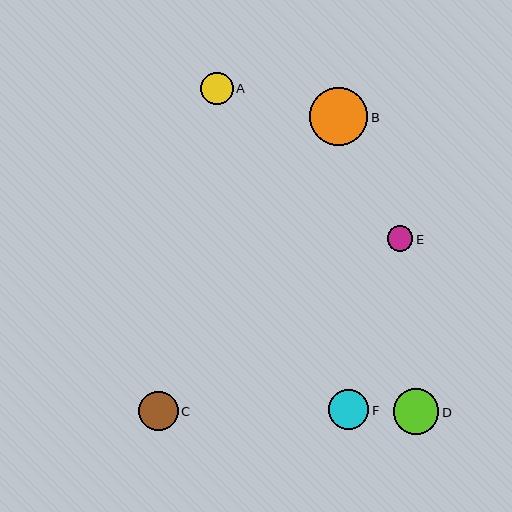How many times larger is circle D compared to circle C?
Circle D is approximately 1.2 times the size of circle C.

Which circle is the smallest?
Circle E is the smallest with a size of approximately 25 pixels.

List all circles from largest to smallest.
From largest to smallest: B, D, F, C, A, E.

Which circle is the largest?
Circle B is the largest with a size of approximately 58 pixels.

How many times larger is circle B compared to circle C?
Circle B is approximately 1.5 times the size of circle C.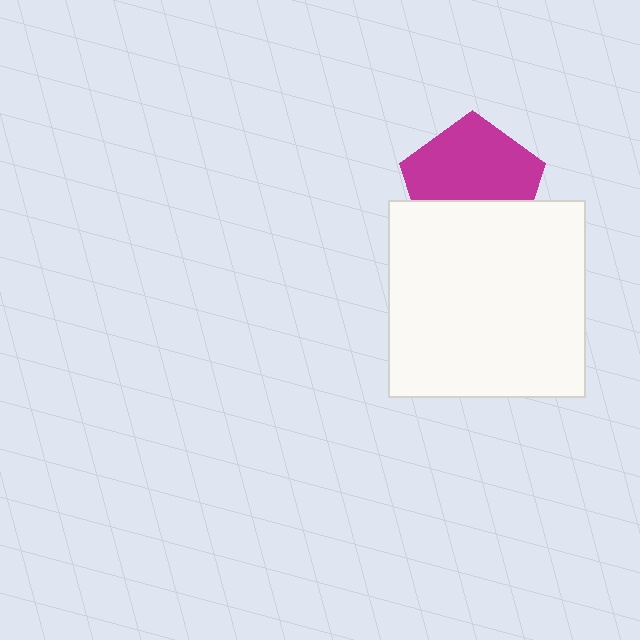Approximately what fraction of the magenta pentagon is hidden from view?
Roughly 38% of the magenta pentagon is hidden behind the white square.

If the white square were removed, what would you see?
You would see the complete magenta pentagon.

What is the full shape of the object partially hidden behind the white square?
The partially hidden object is a magenta pentagon.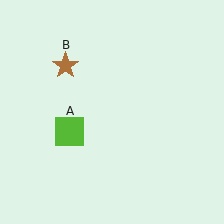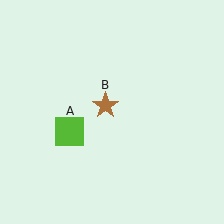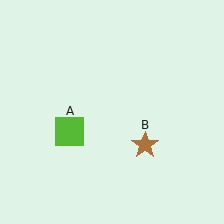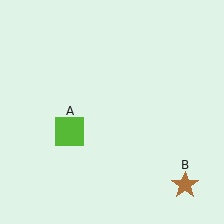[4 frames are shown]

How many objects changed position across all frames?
1 object changed position: brown star (object B).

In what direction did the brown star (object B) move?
The brown star (object B) moved down and to the right.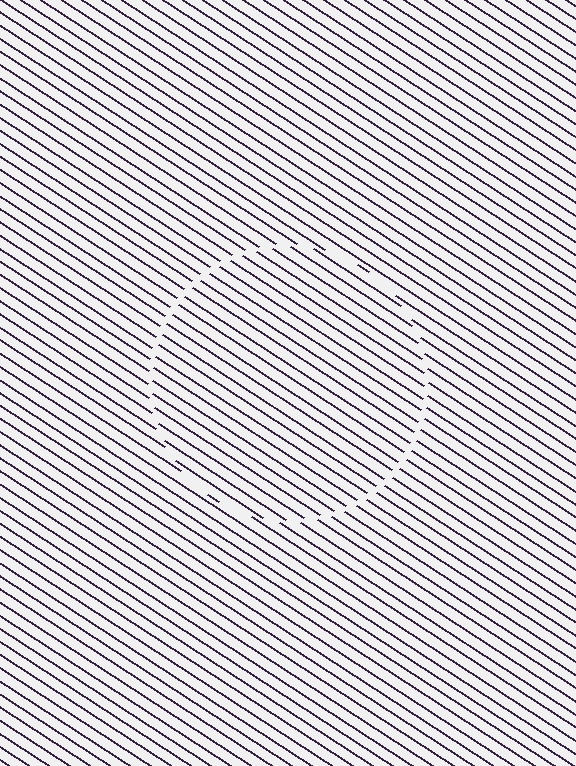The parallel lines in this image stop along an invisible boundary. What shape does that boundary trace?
An illusory circle. The interior of the shape contains the same grating, shifted by half a period — the contour is defined by the phase discontinuity where line-ends from the inner and outer gratings abut.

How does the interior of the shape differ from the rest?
The interior of the shape contains the same grating, shifted by half a period — the contour is defined by the phase discontinuity where line-ends from the inner and outer gratings abut.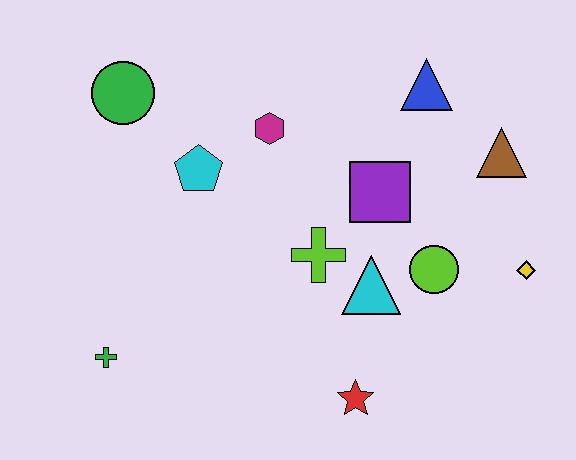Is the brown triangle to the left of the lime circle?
No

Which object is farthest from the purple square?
The green cross is farthest from the purple square.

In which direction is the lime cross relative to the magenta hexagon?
The lime cross is below the magenta hexagon.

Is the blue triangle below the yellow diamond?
No